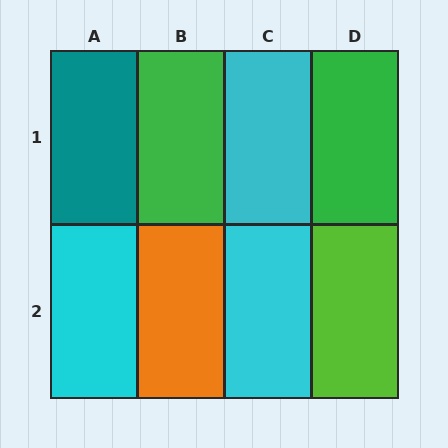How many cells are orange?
1 cell is orange.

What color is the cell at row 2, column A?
Cyan.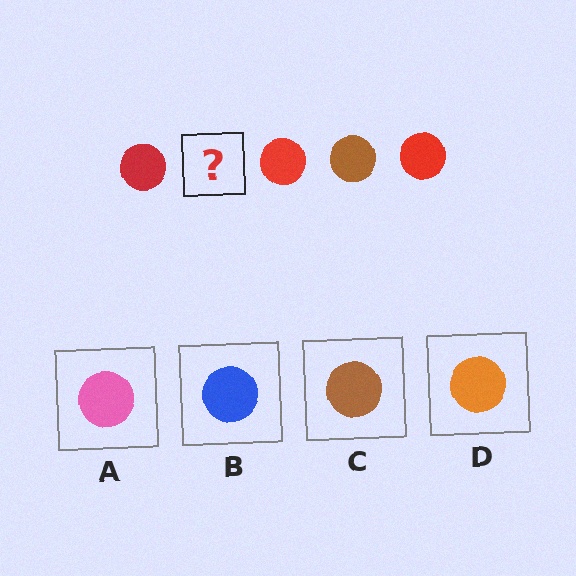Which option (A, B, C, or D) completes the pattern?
C.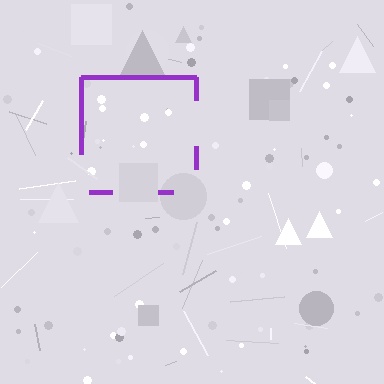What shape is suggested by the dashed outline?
The dashed outline suggests a square.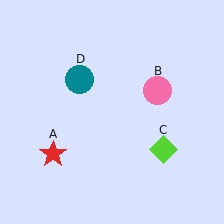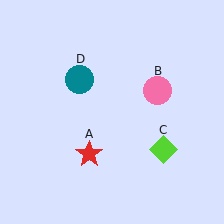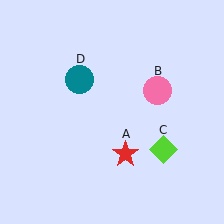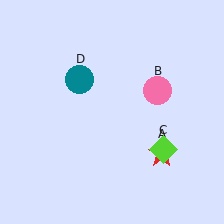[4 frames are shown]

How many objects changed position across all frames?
1 object changed position: red star (object A).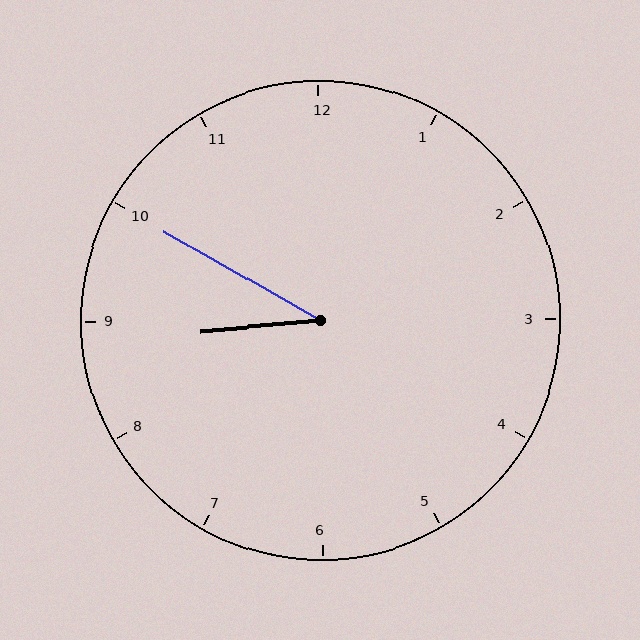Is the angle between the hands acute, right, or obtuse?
It is acute.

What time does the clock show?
8:50.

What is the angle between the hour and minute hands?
Approximately 35 degrees.